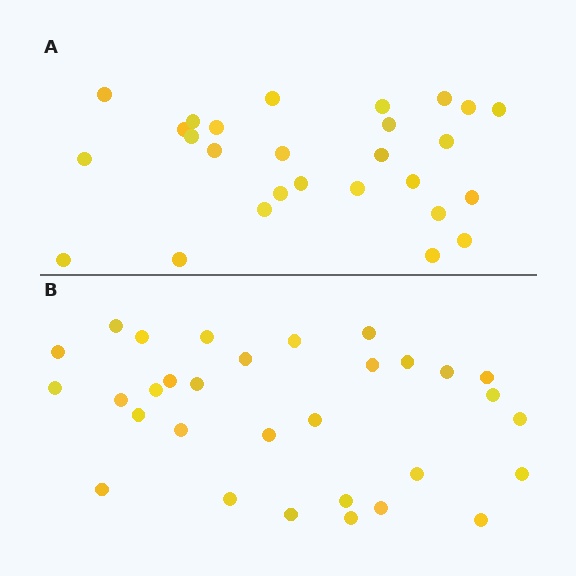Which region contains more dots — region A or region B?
Region B (the bottom region) has more dots.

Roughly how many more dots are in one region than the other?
Region B has about 4 more dots than region A.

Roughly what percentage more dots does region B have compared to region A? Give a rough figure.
About 15% more.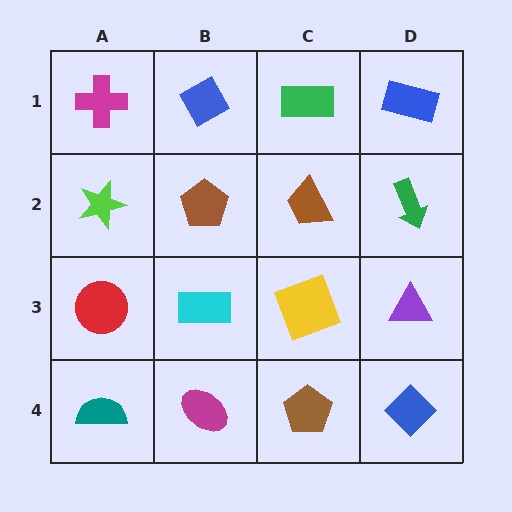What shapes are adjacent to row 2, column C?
A green rectangle (row 1, column C), a yellow square (row 3, column C), a brown pentagon (row 2, column B), a green arrow (row 2, column D).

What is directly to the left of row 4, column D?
A brown pentagon.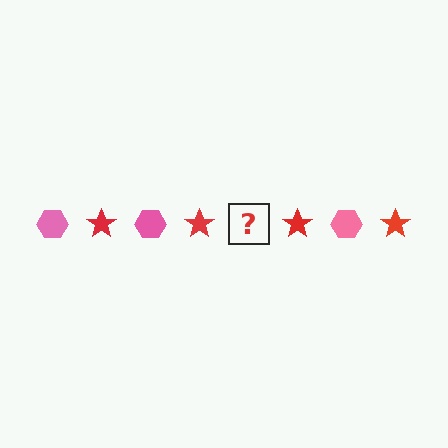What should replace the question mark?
The question mark should be replaced with a pink hexagon.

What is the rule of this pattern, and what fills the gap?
The rule is that the pattern alternates between pink hexagon and red star. The gap should be filled with a pink hexagon.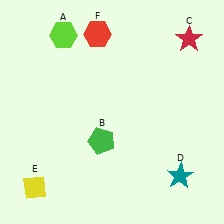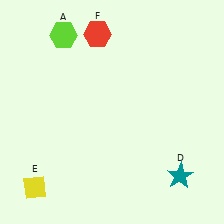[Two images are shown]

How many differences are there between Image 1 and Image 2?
There are 2 differences between the two images.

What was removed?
The red star (C), the green pentagon (B) were removed in Image 2.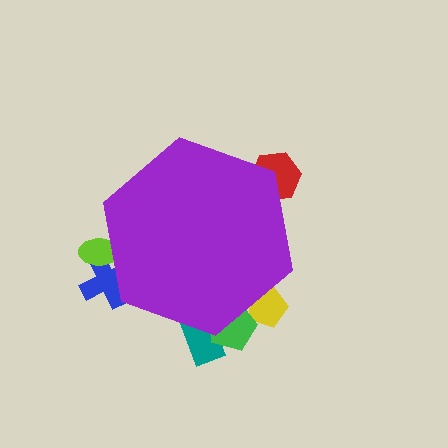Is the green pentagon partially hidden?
Yes, the green pentagon is partially hidden behind the purple hexagon.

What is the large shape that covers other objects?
A purple hexagon.